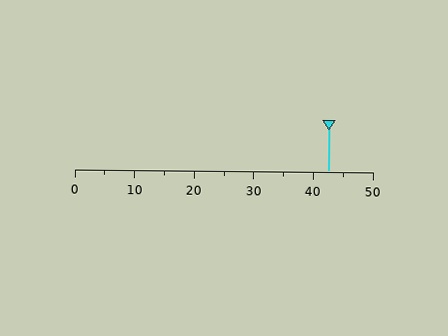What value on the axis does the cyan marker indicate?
The marker indicates approximately 42.5.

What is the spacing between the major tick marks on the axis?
The major ticks are spaced 10 apart.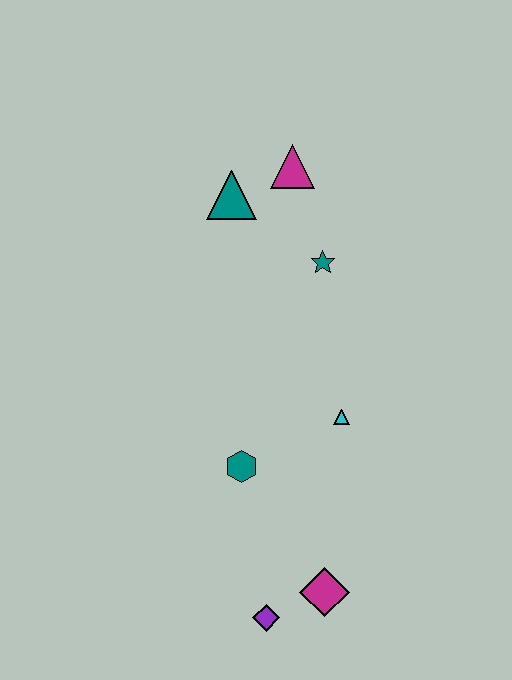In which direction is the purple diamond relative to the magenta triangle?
The purple diamond is below the magenta triangle.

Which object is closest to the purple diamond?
The magenta diamond is closest to the purple diamond.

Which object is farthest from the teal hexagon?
The magenta triangle is farthest from the teal hexagon.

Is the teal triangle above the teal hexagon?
Yes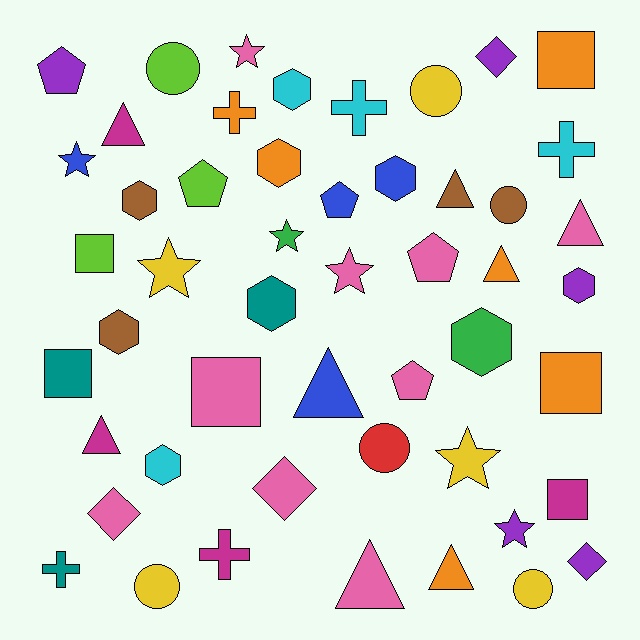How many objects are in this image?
There are 50 objects.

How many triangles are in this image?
There are 8 triangles.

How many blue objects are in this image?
There are 4 blue objects.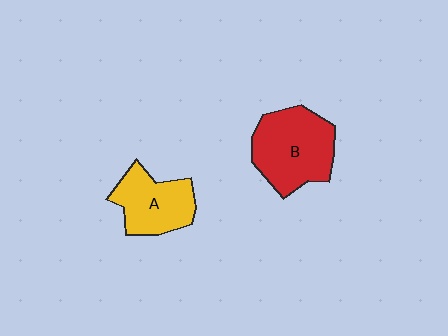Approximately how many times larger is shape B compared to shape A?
Approximately 1.3 times.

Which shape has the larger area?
Shape B (red).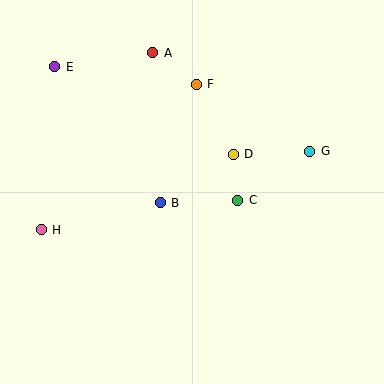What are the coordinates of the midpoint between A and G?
The midpoint between A and G is at (231, 102).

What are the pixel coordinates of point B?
Point B is at (160, 203).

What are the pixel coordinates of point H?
Point H is at (41, 230).